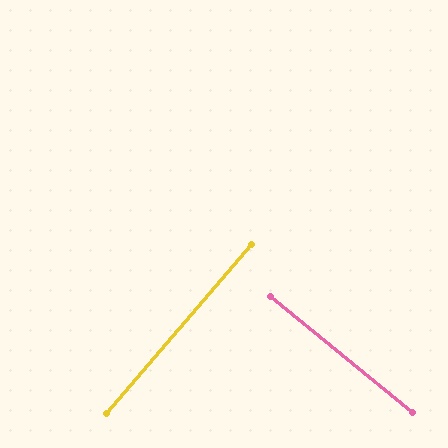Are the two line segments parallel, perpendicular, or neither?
Perpendicular — they meet at approximately 89°.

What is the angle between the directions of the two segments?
Approximately 89 degrees.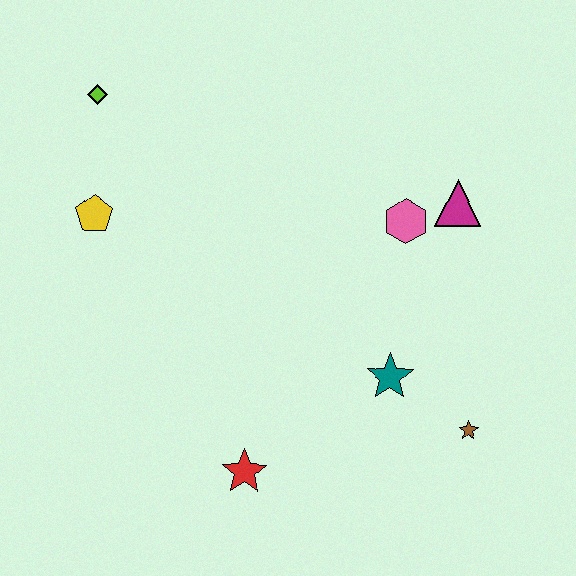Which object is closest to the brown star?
The teal star is closest to the brown star.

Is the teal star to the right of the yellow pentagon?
Yes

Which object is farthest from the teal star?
The lime diamond is farthest from the teal star.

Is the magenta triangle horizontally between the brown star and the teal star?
Yes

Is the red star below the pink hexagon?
Yes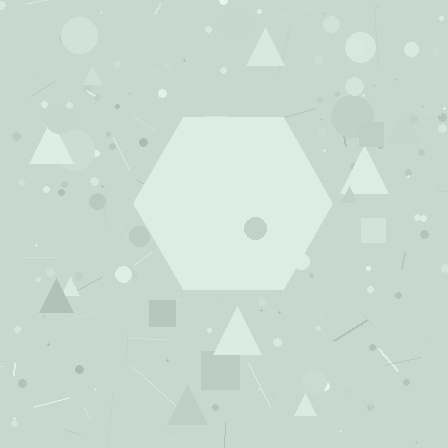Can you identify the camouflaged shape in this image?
The camouflaged shape is a hexagon.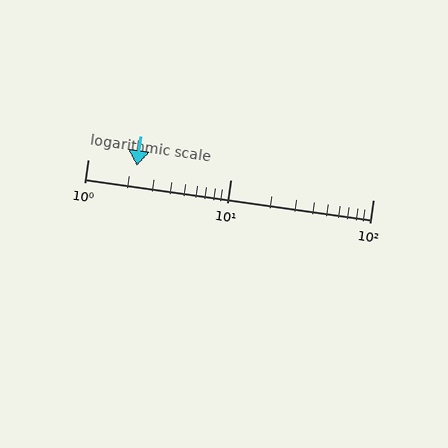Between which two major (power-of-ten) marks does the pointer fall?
The pointer is between 1 and 10.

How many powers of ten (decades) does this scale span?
The scale spans 2 decades, from 1 to 100.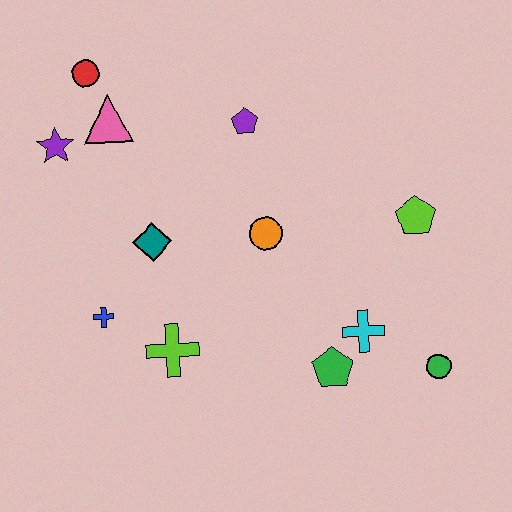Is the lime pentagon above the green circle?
Yes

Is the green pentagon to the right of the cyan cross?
No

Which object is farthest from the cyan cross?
The red circle is farthest from the cyan cross.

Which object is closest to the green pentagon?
The cyan cross is closest to the green pentagon.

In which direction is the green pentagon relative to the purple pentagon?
The green pentagon is below the purple pentagon.